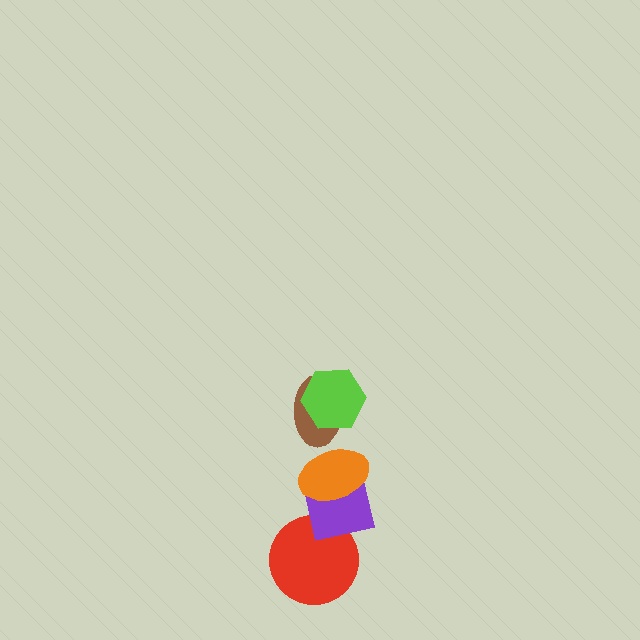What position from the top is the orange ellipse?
The orange ellipse is 3rd from the top.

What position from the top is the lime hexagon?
The lime hexagon is 1st from the top.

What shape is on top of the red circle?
The purple square is on top of the red circle.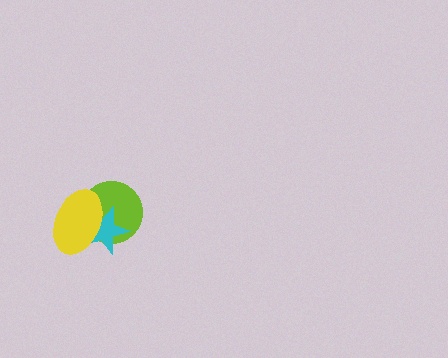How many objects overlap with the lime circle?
2 objects overlap with the lime circle.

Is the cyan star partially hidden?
Yes, it is partially covered by another shape.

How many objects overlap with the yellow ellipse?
2 objects overlap with the yellow ellipse.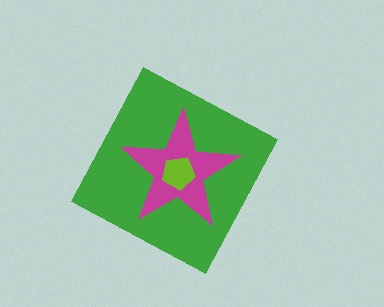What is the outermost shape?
The green diamond.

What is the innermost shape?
The lime pentagon.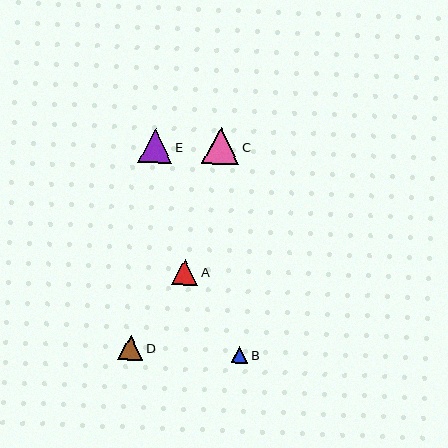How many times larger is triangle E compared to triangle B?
Triangle E is approximately 2.1 times the size of triangle B.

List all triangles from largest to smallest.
From largest to smallest: C, E, A, D, B.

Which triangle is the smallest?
Triangle B is the smallest with a size of approximately 17 pixels.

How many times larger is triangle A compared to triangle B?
Triangle A is approximately 1.6 times the size of triangle B.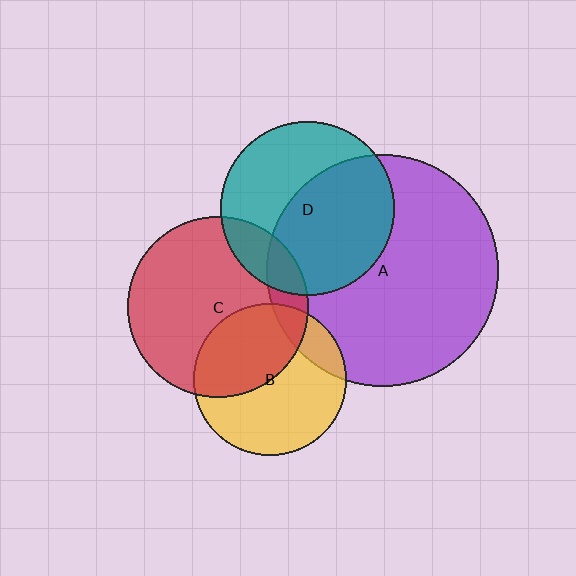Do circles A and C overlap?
Yes.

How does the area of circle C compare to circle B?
Approximately 1.4 times.